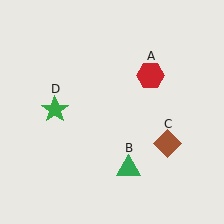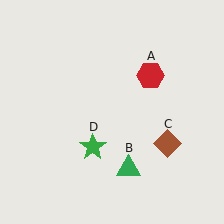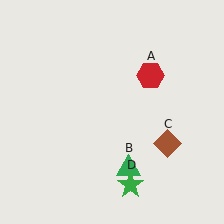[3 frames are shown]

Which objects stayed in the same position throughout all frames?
Red hexagon (object A) and green triangle (object B) and brown diamond (object C) remained stationary.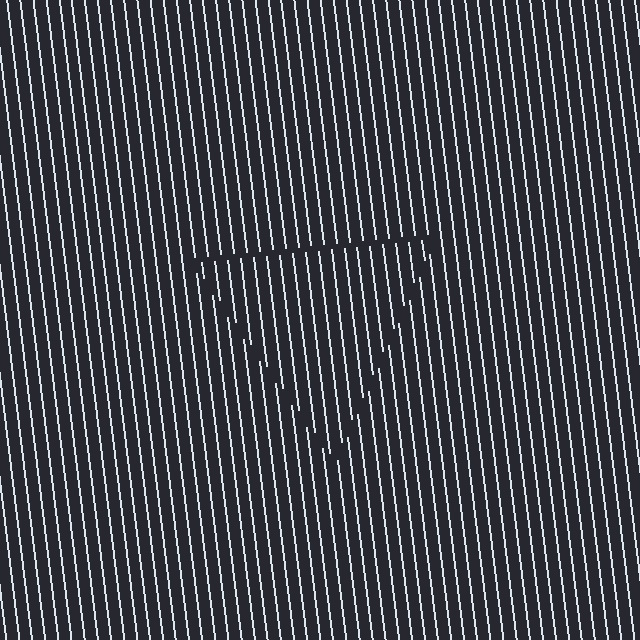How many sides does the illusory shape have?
3 sides — the line-ends trace a triangle.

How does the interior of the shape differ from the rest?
The interior of the shape contains the same grating, shifted by half a period — the contour is defined by the phase discontinuity where line-ends from the inner and outer gratings abut.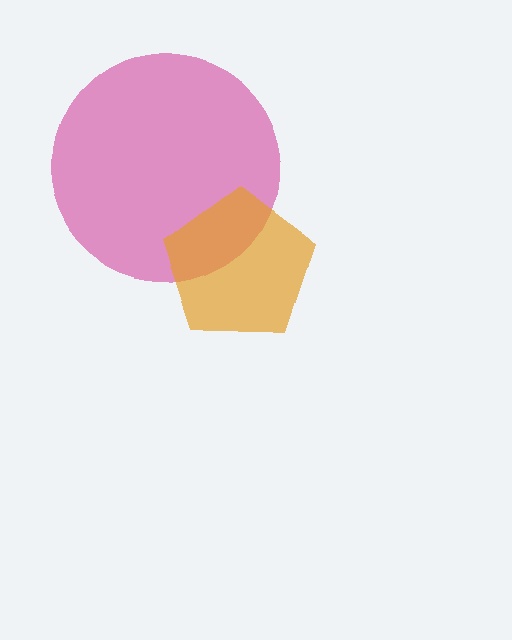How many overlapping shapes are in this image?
There are 2 overlapping shapes in the image.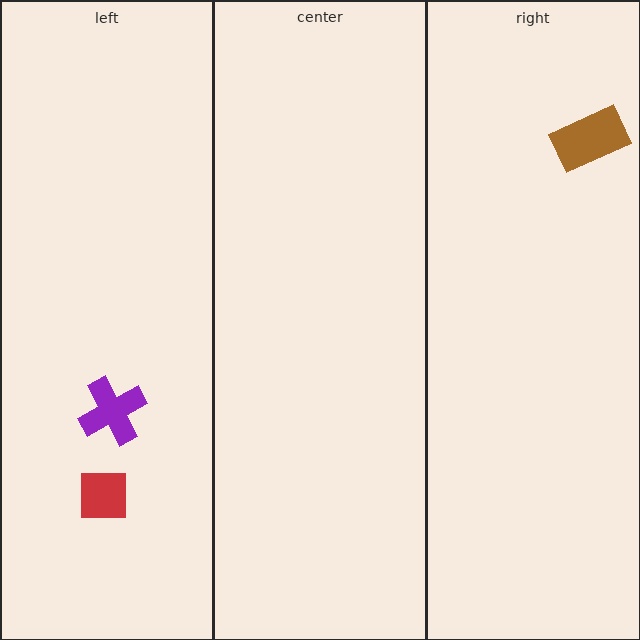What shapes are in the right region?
The brown rectangle.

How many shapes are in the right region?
1.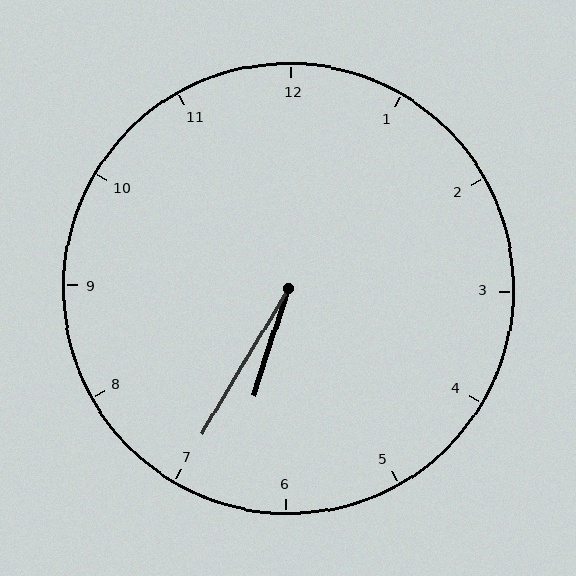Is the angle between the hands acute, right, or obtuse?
It is acute.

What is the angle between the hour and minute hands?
Approximately 12 degrees.